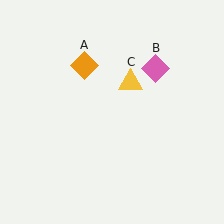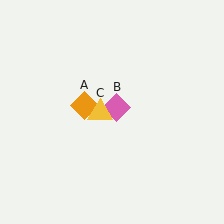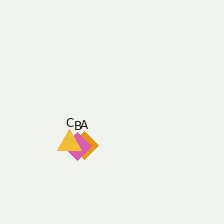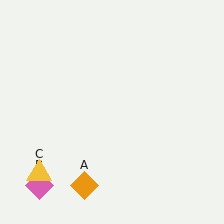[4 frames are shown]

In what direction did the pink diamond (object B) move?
The pink diamond (object B) moved down and to the left.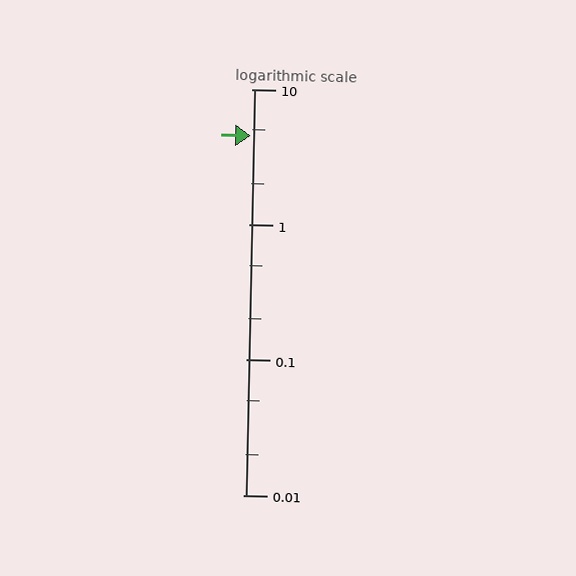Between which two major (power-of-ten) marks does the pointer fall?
The pointer is between 1 and 10.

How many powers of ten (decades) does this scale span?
The scale spans 3 decades, from 0.01 to 10.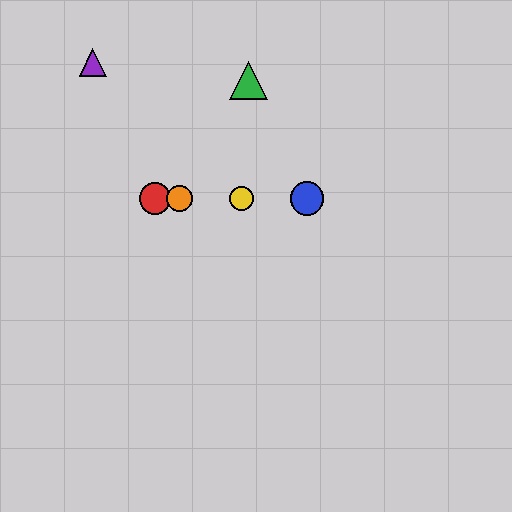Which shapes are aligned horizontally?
The red circle, the blue circle, the yellow circle, the orange circle are aligned horizontally.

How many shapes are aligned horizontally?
4 shapes (the red circle, the blue circle, the yellow circle, the orange circle) are aligned horizontally.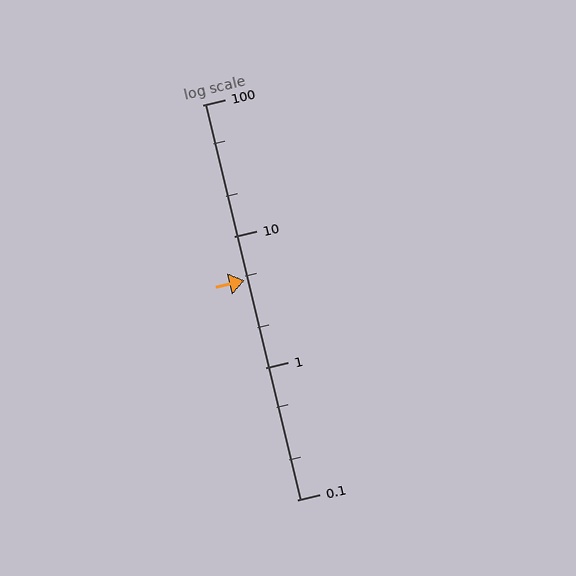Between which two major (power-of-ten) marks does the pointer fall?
The pointer is between 1 and 10.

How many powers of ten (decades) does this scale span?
The scale spans 3 decades, from 0.1 to 100.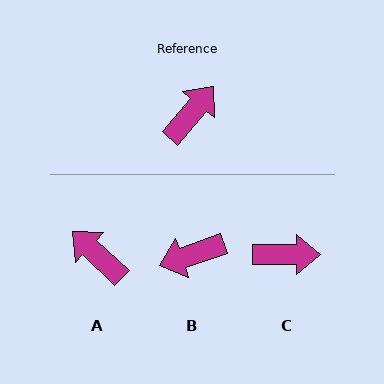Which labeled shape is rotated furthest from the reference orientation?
B, about 149 degrees away.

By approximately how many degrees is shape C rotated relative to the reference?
Approximately 50 degrees clockwise.